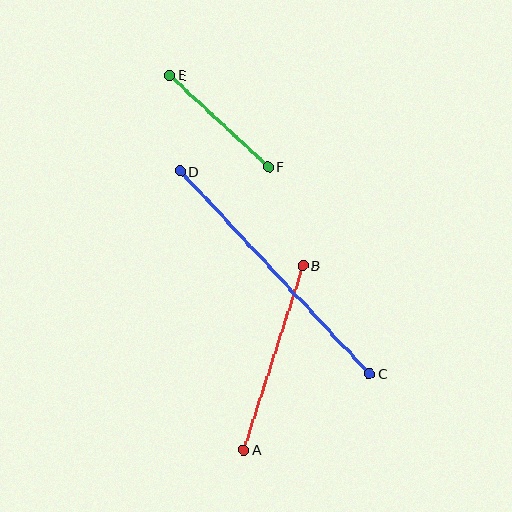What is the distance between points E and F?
The distance is approximately 134 pixels.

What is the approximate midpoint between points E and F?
The midpoint is at approximately (219, 121) pixels.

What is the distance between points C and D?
The distance is approximately 277 pixels.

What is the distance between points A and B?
The distance is approximately 194 pixels.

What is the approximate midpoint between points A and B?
The midpoint is at approximately (273, 358) pixels.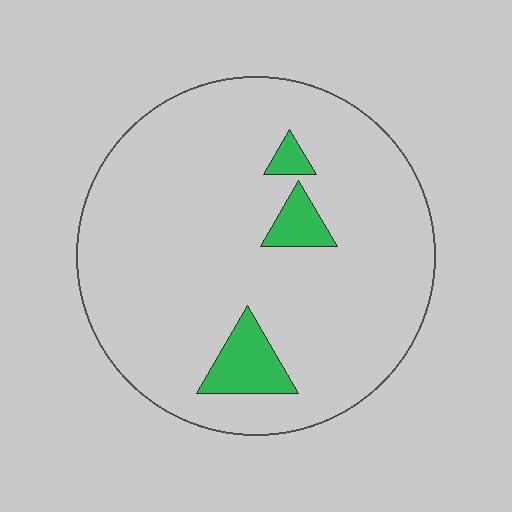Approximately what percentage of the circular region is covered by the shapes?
Approximately 10%.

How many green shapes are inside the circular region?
3.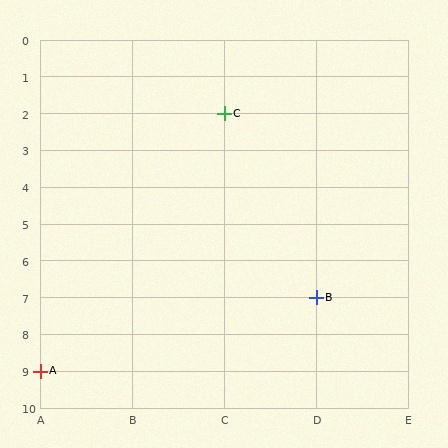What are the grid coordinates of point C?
Point C is at grid coordinates (C, 2).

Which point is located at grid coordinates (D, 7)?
Point B is at (D, 7).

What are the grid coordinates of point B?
Point B is at grid coordinates (D, 7).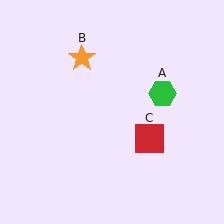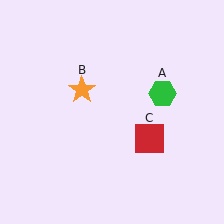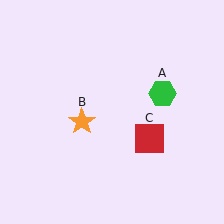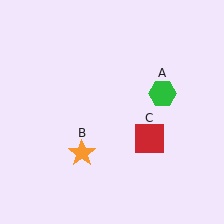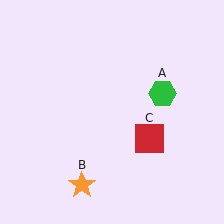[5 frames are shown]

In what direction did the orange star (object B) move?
The orange star (object B) moved down.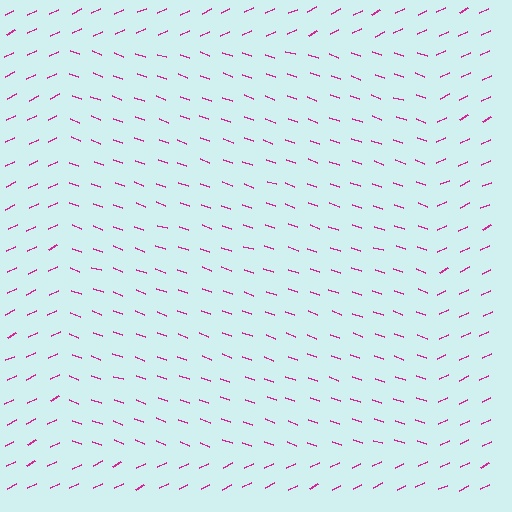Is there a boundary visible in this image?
Yes, there is a texture boundary formed by a change in line orientation.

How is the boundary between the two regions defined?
The boundary is defined purely by a change in line orientation (approximately 45 degrees difference). All lines are the same color and thickness.